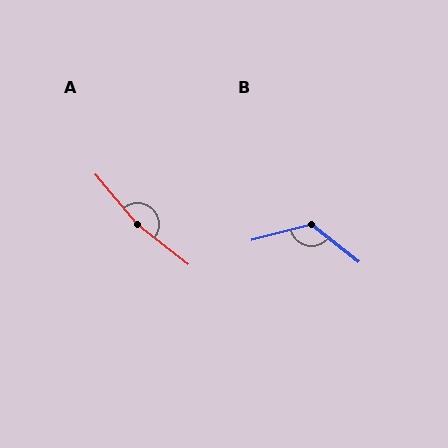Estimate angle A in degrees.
Approximately 169 degrees.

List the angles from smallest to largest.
B (127°), A (169°).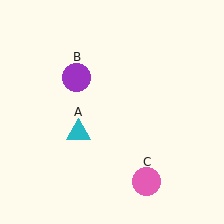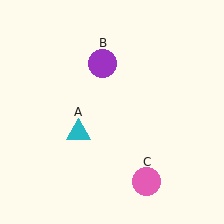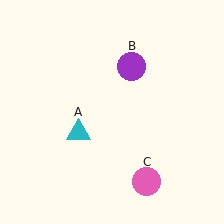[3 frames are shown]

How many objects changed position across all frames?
1 object changed position: purple circle (object B).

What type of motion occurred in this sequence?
The purple circle (object B) rotated clockwise around the center of the scene.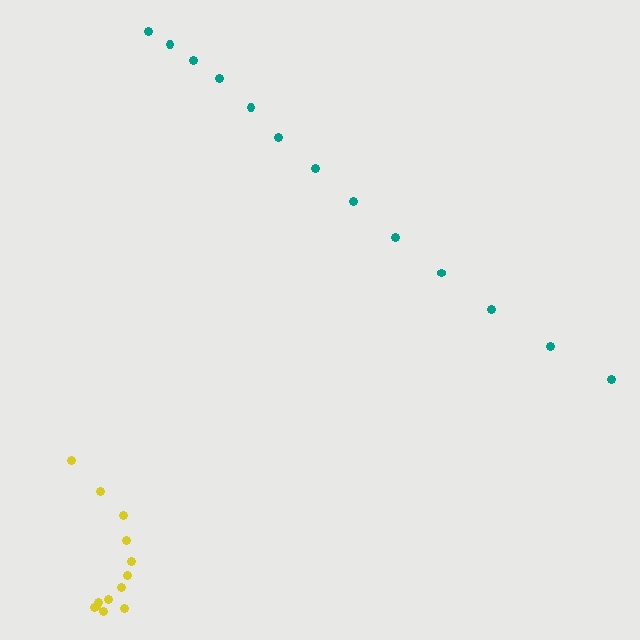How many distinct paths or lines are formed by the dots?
There are 2 distinct paths.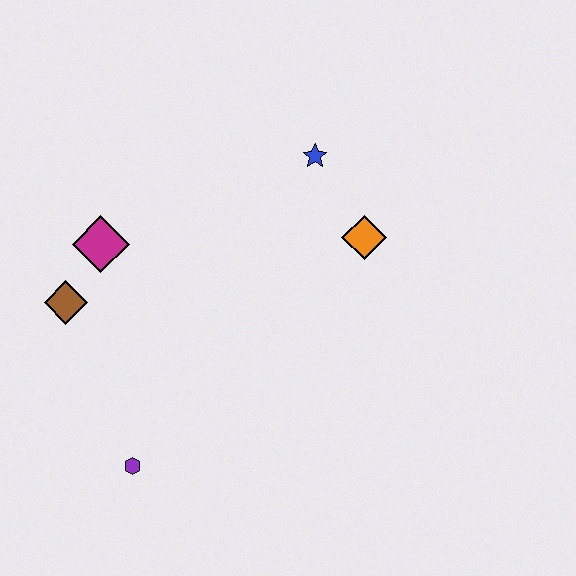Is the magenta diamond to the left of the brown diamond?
No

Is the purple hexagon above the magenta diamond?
No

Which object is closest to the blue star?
The orange diamond is closest to the blue star.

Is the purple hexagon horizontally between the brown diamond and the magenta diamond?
No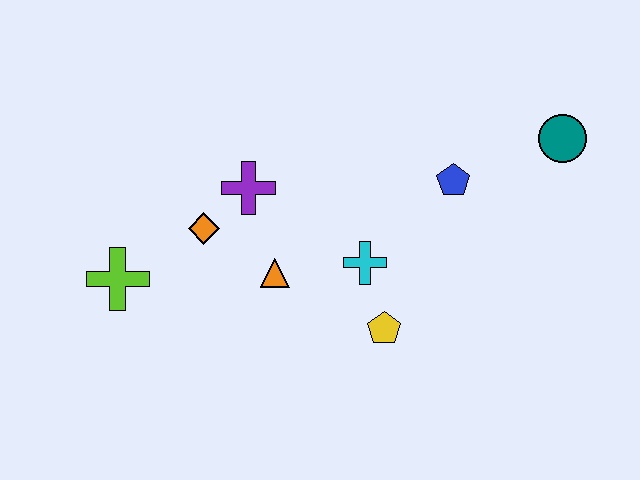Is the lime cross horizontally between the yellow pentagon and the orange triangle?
No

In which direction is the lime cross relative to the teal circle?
The lime cross is to the left of the teal circle.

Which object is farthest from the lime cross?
The teal circle is farthest from the lime cross.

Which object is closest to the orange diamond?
The purple cross is closest to the orange diamond.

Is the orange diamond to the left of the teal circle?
Yes